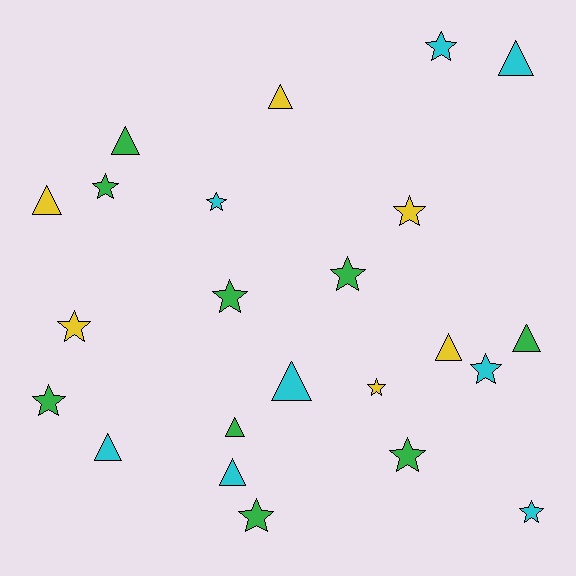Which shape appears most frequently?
Star, with 13 objects.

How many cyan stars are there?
There are 4 cyan stars.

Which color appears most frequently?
Green, with 9 objects.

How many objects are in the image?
There are 23 objects.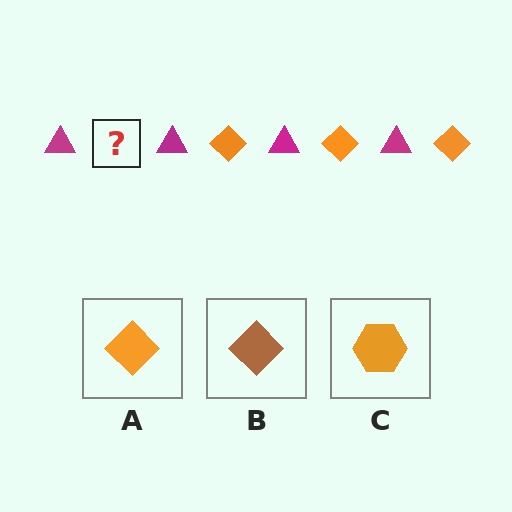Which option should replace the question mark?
Option A.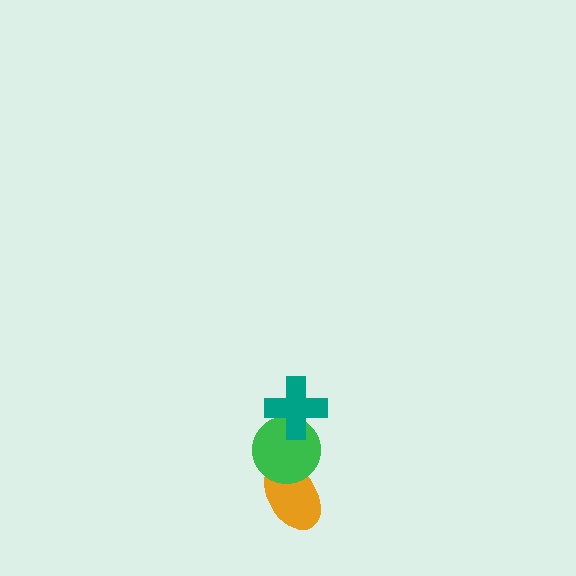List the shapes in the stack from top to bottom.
From top to bottom: the teal cross, the green circle, the orange ellipse.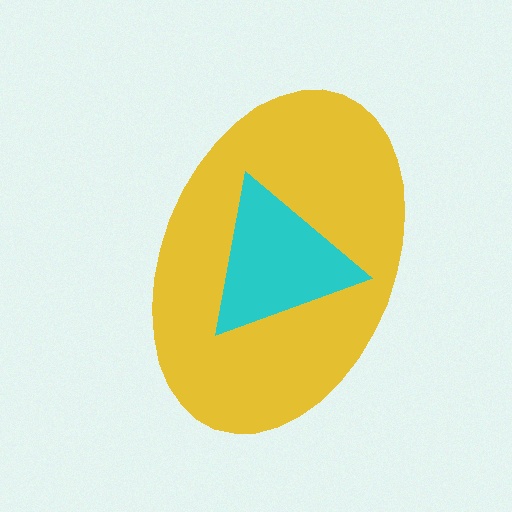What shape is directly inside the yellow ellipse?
The cyan triangle.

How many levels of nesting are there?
2.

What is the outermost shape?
The yellow ellipse.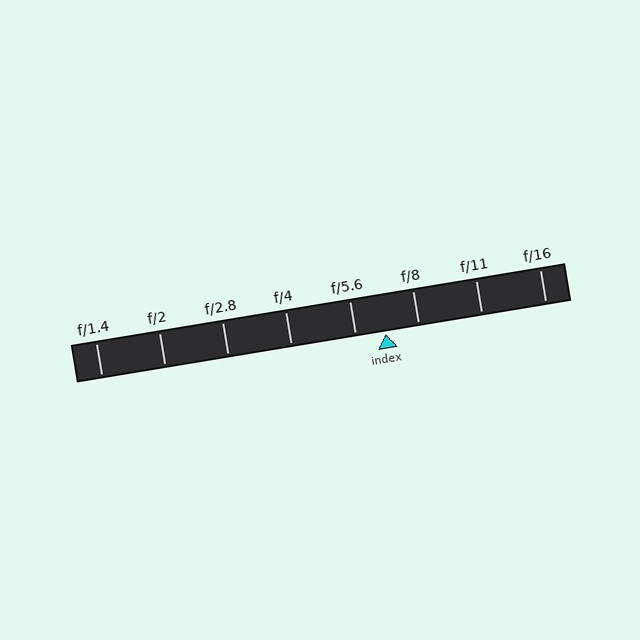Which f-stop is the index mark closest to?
The index mark is closest to f/5.6.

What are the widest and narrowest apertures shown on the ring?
The widest aperture shown is f/1.4 and the narrowest is f/16.